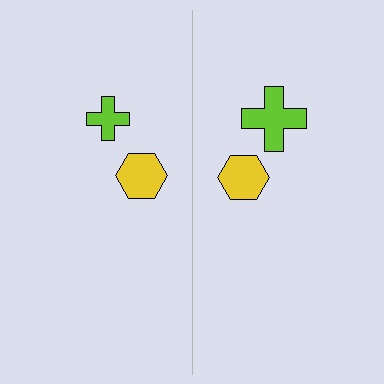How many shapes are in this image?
There are 4 shapes in this image.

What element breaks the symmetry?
The lime cross on the right side has a different size than its mirror counterpart.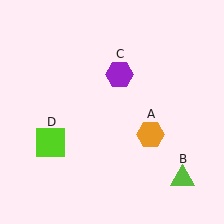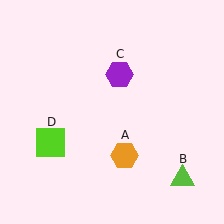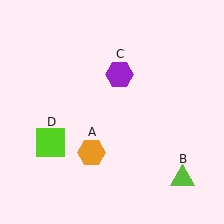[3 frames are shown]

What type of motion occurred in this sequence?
The orange hexagon (object A) rotated clockwise around the center of the scene.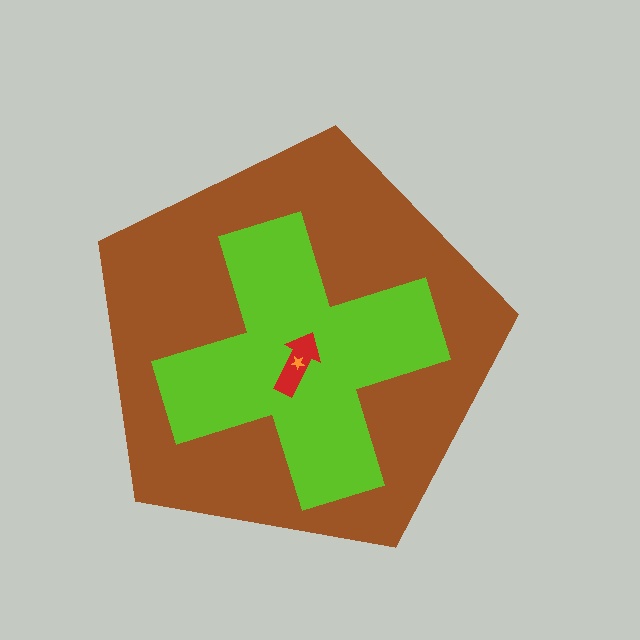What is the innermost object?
The orange star.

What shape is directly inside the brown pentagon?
The lime cross.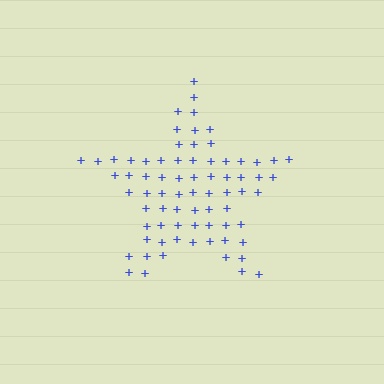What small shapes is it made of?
It is made of small plus signs.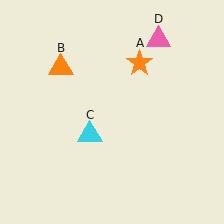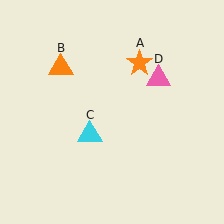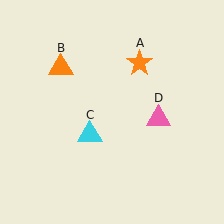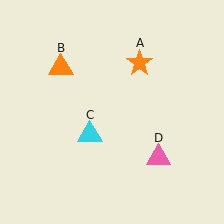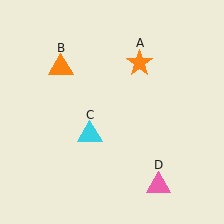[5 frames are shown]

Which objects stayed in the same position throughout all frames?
Orange star (object A) and orange triangle (object B) and cyan triangle (object C) remained stationary.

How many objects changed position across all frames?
1 object changed position: pink triangle (object D).